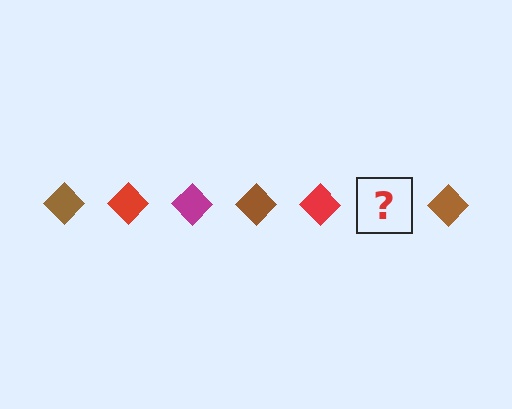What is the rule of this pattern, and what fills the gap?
The rule is that the pattern cycles through brown, red, magenta diamonds. The gap should be filled with a magenta diamond.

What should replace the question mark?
The question mark should be replaced with a magenta diamond.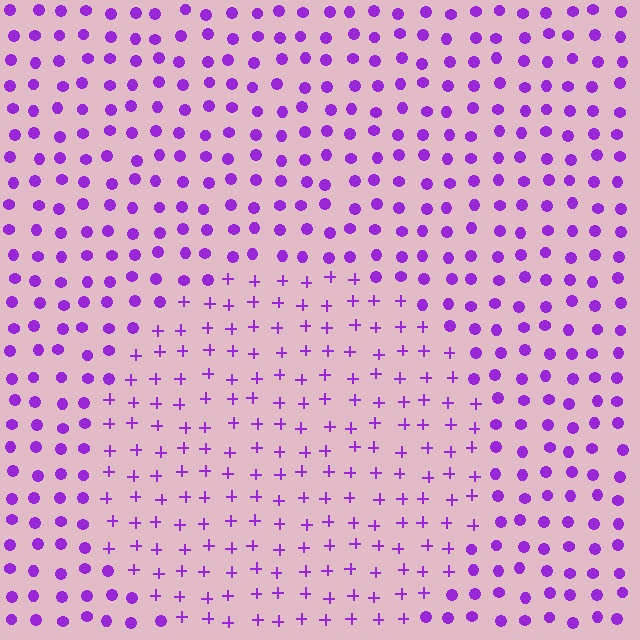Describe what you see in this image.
The image is filled with small purple elements arranged in a uniform grid. A circle-shaped region contains plus signs, while the surrounding area contains circles. The boundary is defined purely by the change in element shape.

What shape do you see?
I see a circle.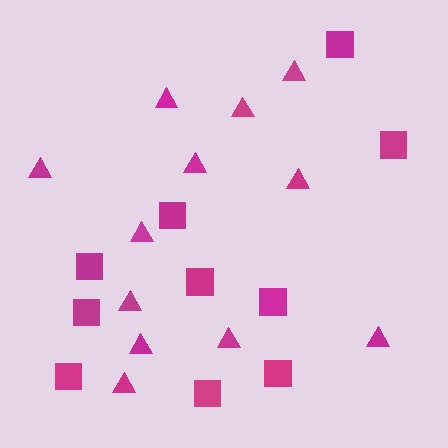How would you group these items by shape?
There are 2 groups: one group of squares (10) and one group of triangles (12).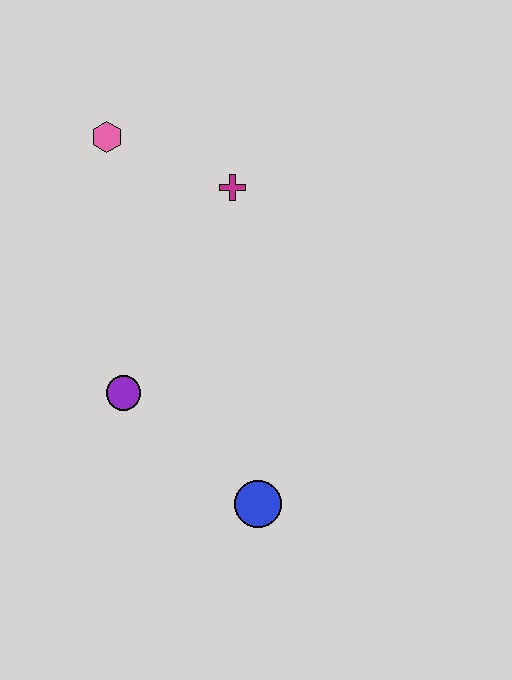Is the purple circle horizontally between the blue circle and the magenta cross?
No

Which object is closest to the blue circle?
The purple circle is closest to the blue circle.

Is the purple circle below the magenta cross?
Yes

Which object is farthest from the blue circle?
The pink hexagon is farthest from the blue circle.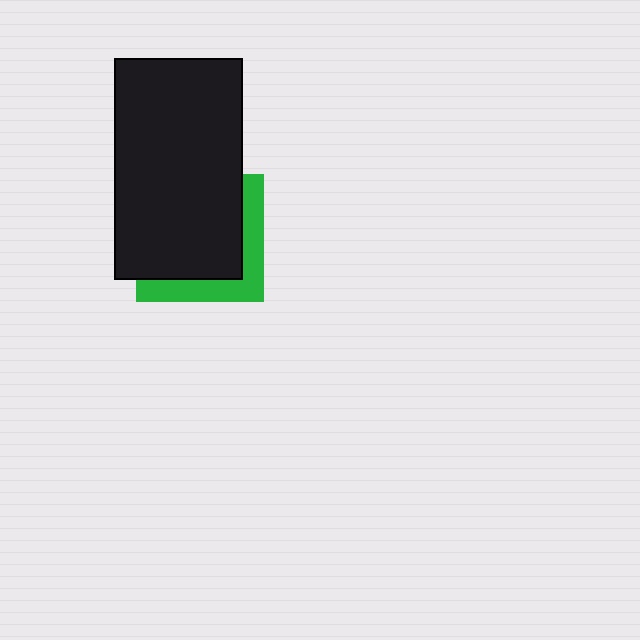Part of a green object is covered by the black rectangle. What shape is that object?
It is a square.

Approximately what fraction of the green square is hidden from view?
Roughly 70% of the green square is hidden behind the black rectangle.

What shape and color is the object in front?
The object in front is a black rectangle.